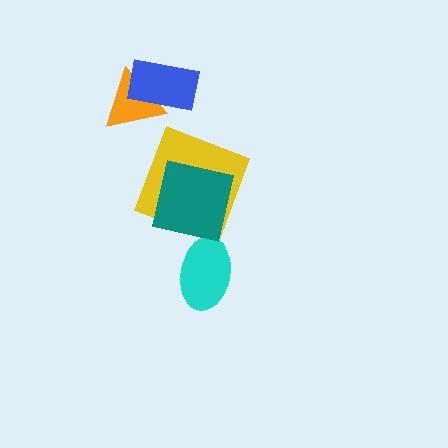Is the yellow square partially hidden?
Yes, it is partially covered by another shape.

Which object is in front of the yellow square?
The teal square is in front of the yellow square.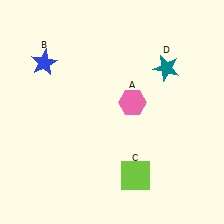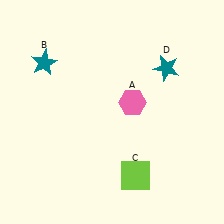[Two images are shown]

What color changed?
The star (B) changed from blue in Image 1 to teal in Image 2.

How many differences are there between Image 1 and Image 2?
There is 1 difference between the two images.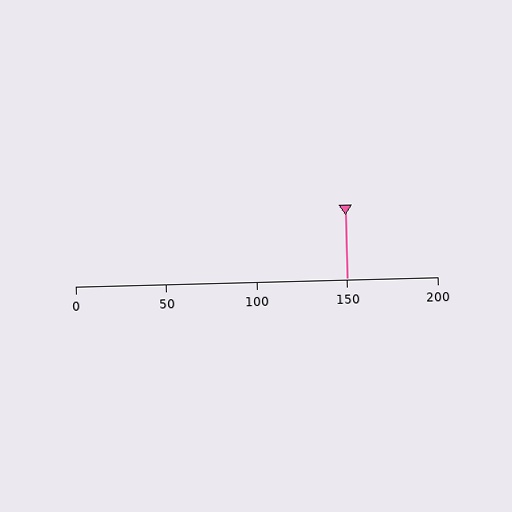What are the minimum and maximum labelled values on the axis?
The axis runs from 0 to 200.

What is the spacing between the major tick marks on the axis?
The major ticks are spaced 50 apart.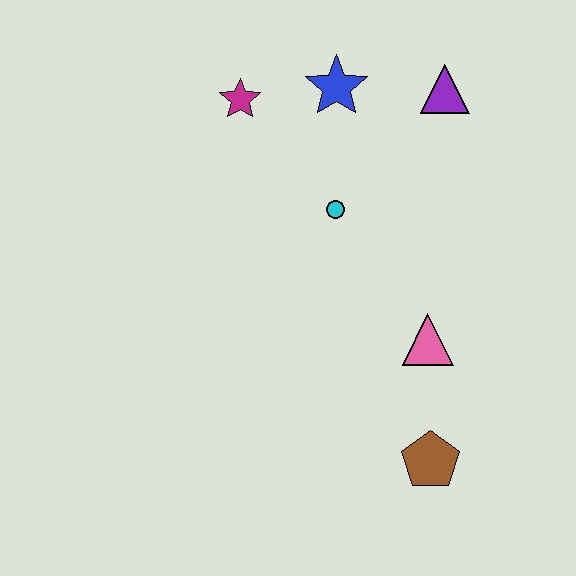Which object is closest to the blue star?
The magenta star is closest to the blue star.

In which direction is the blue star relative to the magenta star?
The blue star is to the right of the magenta star.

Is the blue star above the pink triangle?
Yes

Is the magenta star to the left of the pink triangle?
Yes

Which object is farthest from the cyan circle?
The brown pentagon is farthest from the cyan circle.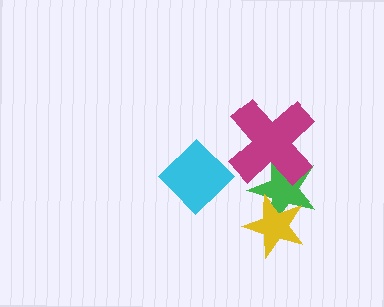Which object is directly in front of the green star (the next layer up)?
The yellow star is directly in front of the green star.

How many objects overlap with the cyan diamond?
0 objects overlap with the cyan diamond.